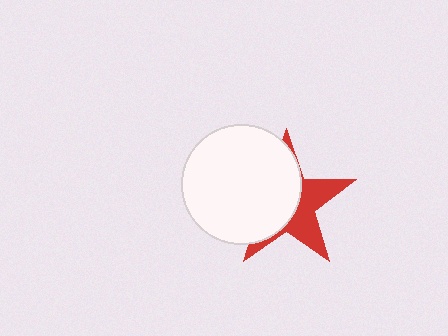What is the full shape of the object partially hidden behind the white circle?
The partially hidden object is a red star.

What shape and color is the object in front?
The object in front is a white circle.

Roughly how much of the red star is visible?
A small part of it is visible (roughly 42%).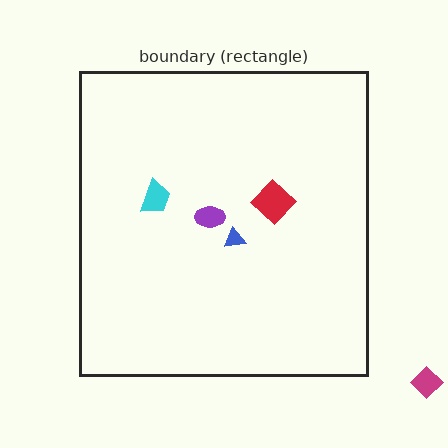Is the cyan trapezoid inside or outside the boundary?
Inside.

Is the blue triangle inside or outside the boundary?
Inside.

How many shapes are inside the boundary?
4 inside, 1 outside.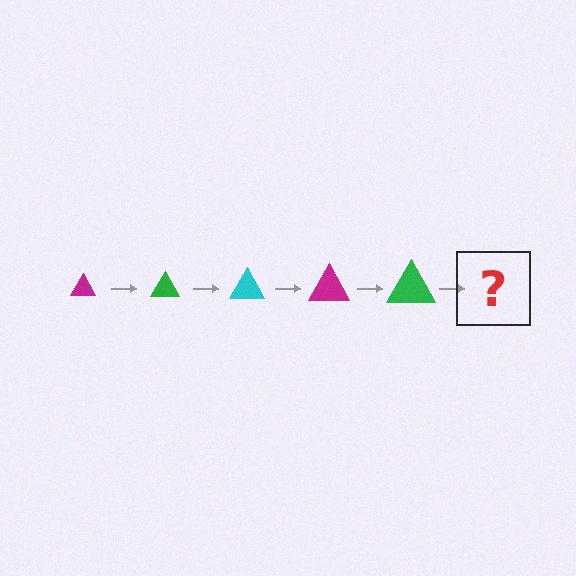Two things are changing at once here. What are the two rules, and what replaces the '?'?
The two rules are that the triangle grows larger each step and the color cycles through magenta, green, and cyan. The '?' should be a cyan triangle, larger than the previous one.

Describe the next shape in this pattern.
It should be a cyan triangle, larger than the previous one.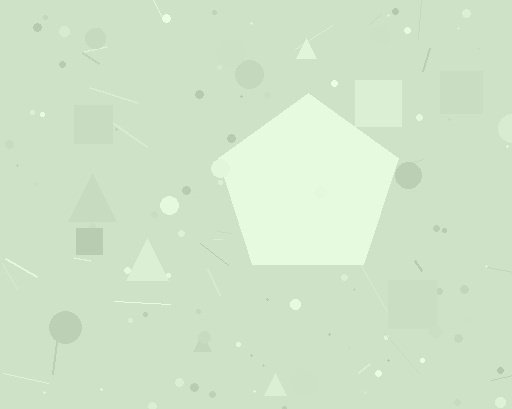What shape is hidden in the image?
A pentagon is hidden in the image.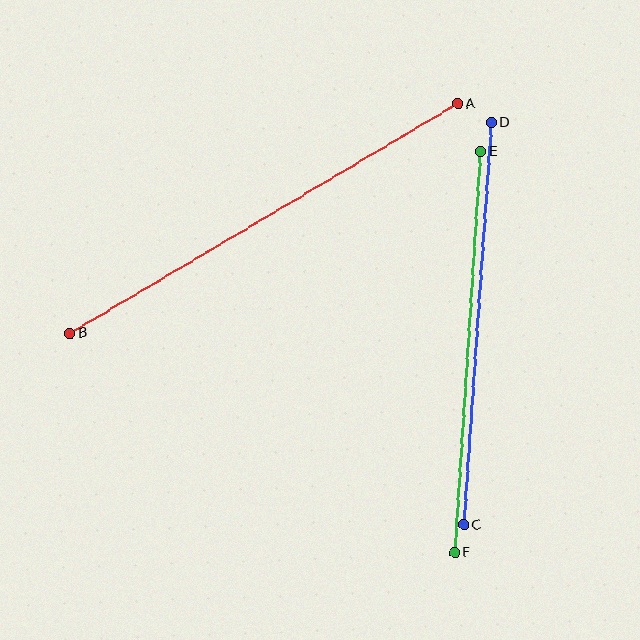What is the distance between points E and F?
The distance is approximately 402 pixels.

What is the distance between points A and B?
The distance is approximately 450 pixels.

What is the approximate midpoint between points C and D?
The midpoint is at approximately (477, 324) pixels.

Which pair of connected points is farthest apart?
Points A and B are farthest apart.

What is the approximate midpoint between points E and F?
The midpoint is at approximately (468, 352) pixels.